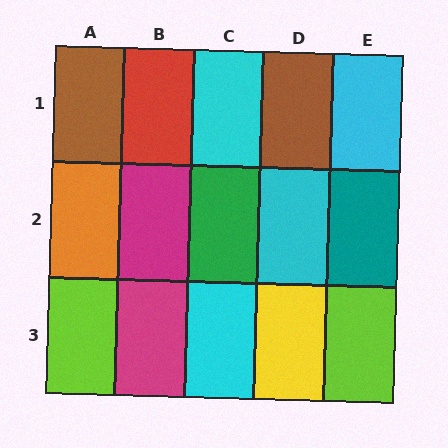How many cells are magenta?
2 cells are magenta.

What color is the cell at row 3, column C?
Cyan.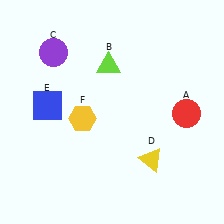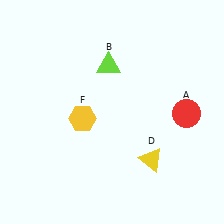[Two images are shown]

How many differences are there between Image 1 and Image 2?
There are 2 differences between the two images.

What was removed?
The purple circle (C), the blue square (E) were removed in Image 2.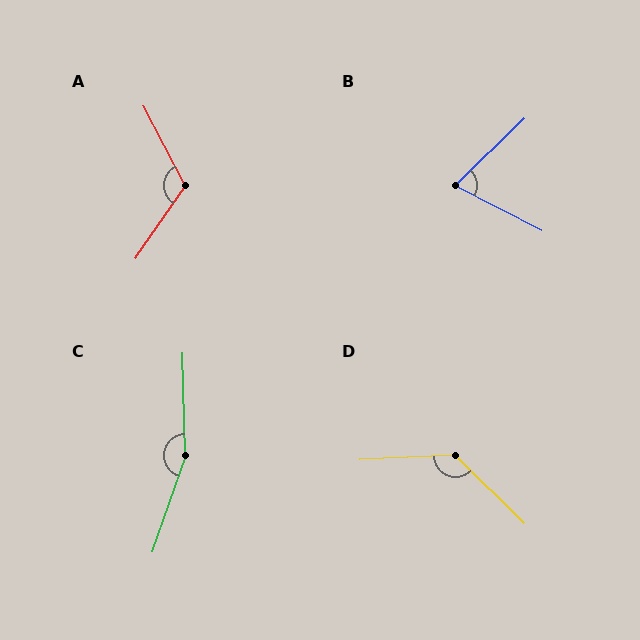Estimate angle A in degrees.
Approximately 118 degrees.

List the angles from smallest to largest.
B (71°), A (118°), D (133°), C (160°).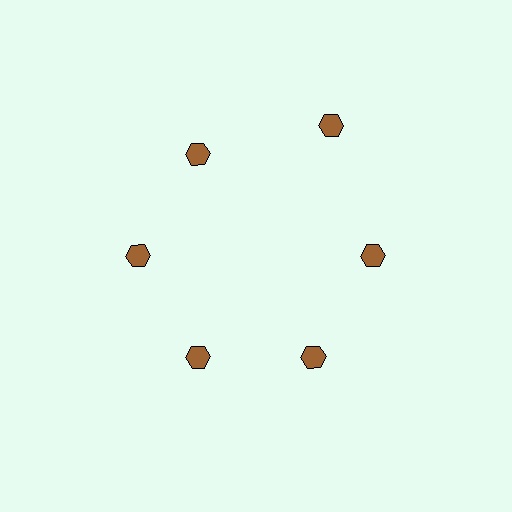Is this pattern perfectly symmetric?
No. The 6 brown hexagons are arranged in a ring, but one element near the 1 o'clock position is pushed outward from the center, breaking the 6-fold rotational symmetry.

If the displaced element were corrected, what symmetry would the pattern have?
It would have 6-fold rotational symmetry — the pattern would map onto itself every 60 degrees.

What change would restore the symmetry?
The symmetry would be restored by moving it inward, back onto the ring so that all 6 hexagons sit at equal angles and equal distance from the center.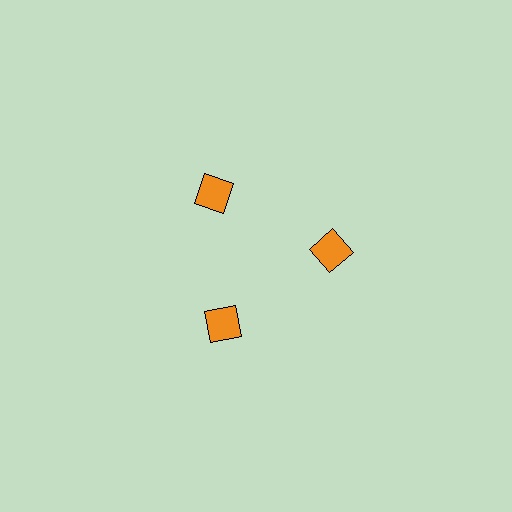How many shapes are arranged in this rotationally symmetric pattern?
There are 3 shapes, arranged in 3 groups of 1.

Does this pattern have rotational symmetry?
Yes, this pattern has 3-fold rotational symmetry. It looks the same after rotating 120 degrees around the center.